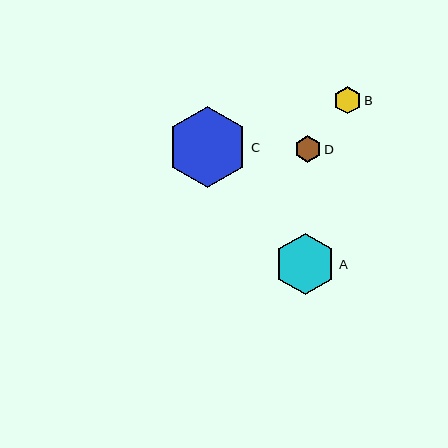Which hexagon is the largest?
Hexagon C is the largest with a size of approximately 81 pixels.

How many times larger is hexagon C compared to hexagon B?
Hexagon C is approximately 3.0 times the size of hexagon B.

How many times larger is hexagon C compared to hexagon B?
Hexagon C is approximately 3.0 times the size of hexagon B.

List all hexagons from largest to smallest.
From largest to smallest: C, A, B, D.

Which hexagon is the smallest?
Hexagon D is the smallest with a size of approximately 27 pixels.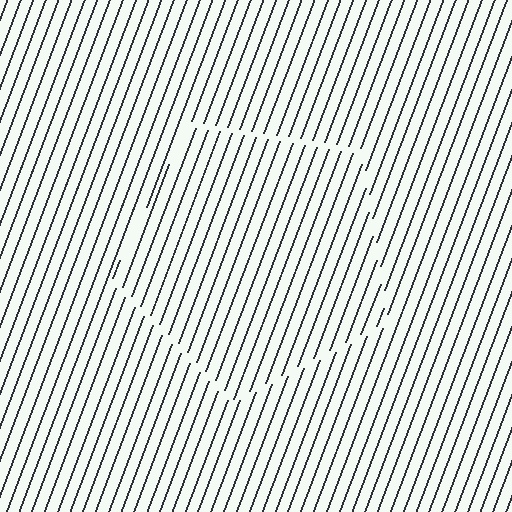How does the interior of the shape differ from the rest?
The interior of the shape contains the same grating, shifted by half a period — the contour is defined by the phase discontinuity where line-ends from the inner and outer gratings abut.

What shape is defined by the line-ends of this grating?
An illusory pentagon. The interior of the shape contains the same grating, shifted by half a period — the contour is defined by the phase discontinuity where line-ends from the inner and outer gratings abut.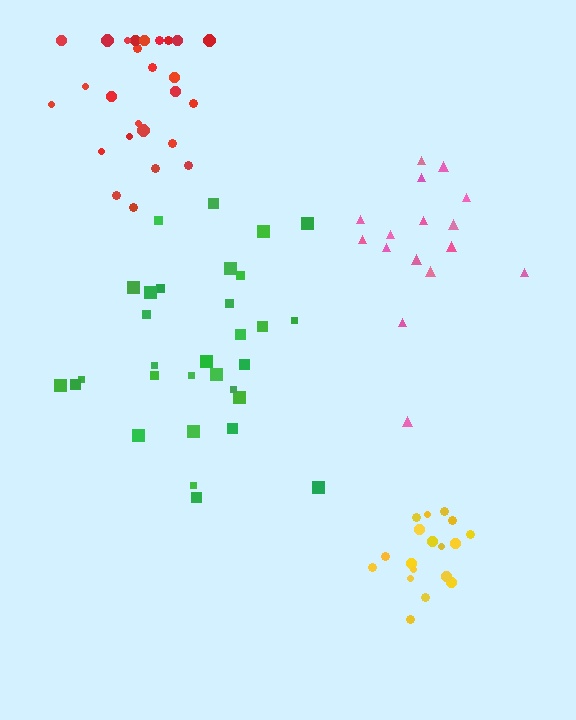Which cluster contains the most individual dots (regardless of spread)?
Green (31).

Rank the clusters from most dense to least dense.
yellow, red, green, pink.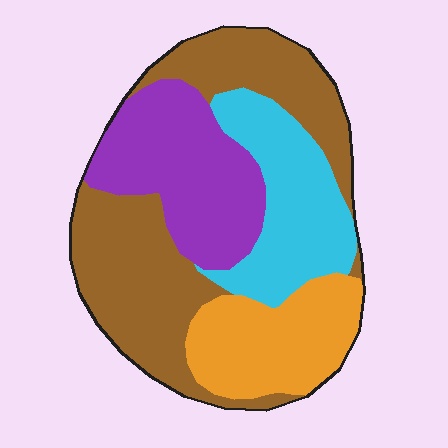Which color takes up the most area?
Brown, at roughly 40%.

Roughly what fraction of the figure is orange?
Orange covers around 20% of the figure.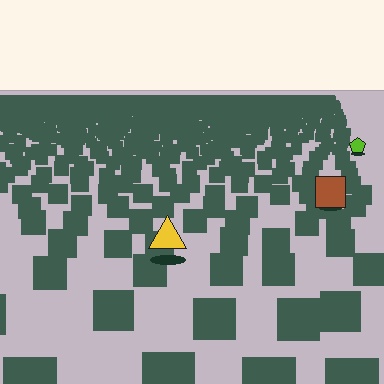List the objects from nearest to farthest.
From nearest to farthest: the yellow triangle, the brown square, the lime pentagon.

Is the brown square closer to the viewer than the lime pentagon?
Yes. The brown square is closer — you can tell from the texture gradient: the ground texture is coarser near it.